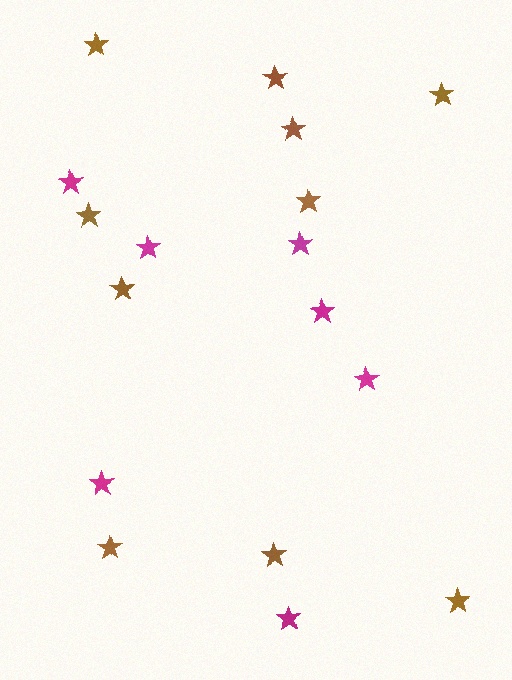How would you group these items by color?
There are 2 groups: one group of brown stars (10) and one group of magenta stars (7).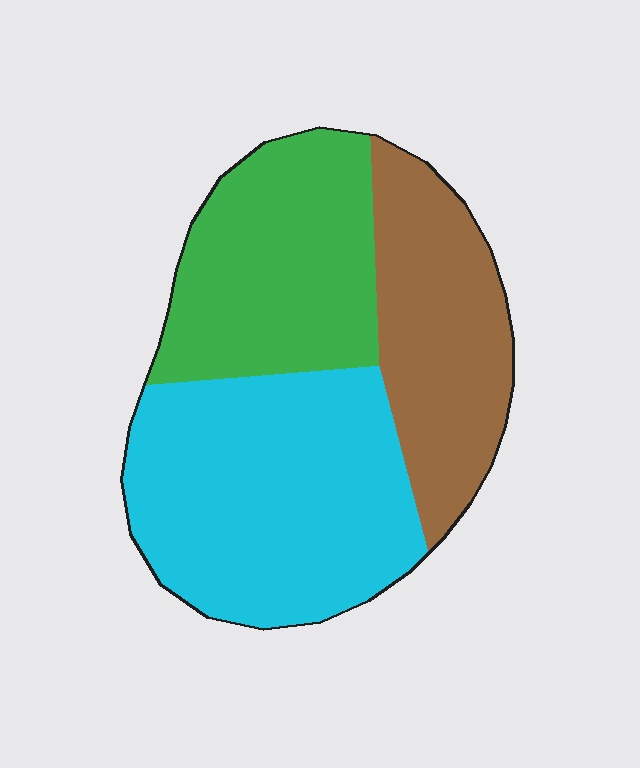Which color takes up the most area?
Cyan, at roughly 45%.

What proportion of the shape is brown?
Brown covers around 25% of the shape.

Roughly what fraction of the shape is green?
Green takes up about one third (1/3) of the shape.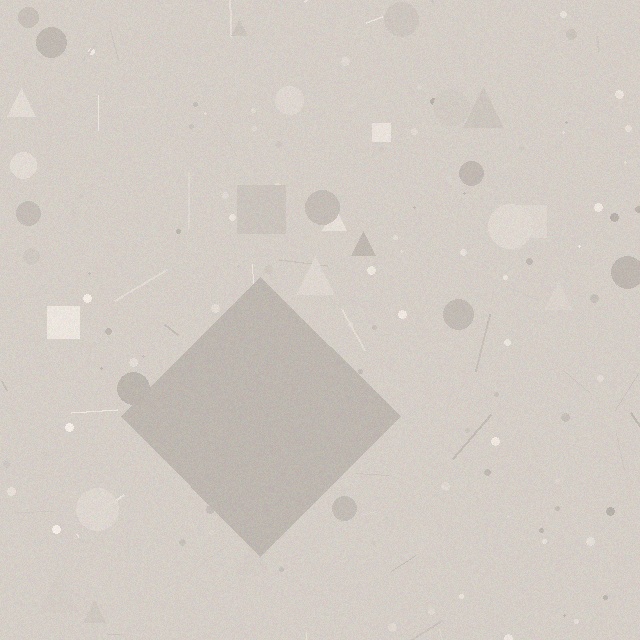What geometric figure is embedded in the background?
A diamond is embedded in the background.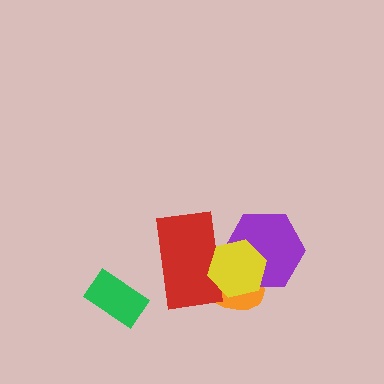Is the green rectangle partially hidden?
No, no other shape covers it.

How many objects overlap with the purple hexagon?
3 objects overlap with the purple hexagon.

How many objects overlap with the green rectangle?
0 objects overlap with the green rectangle.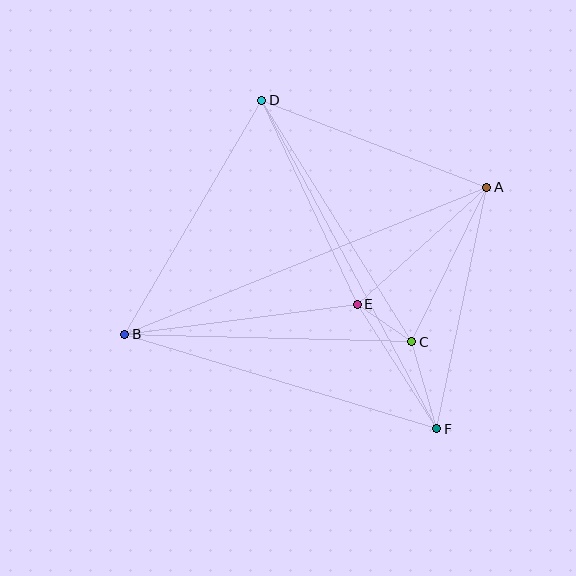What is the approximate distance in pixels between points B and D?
The distance between B and D is approximately 271 pixels.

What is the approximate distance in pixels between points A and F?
The distance between A and F is approximately 247 pixels.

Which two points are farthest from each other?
Points A and B are farthest from each other.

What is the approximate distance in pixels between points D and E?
The distance between D and E is approximately 225 pixels.